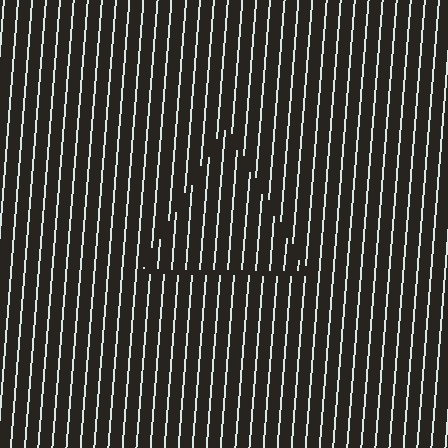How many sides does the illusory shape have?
3 sides — the line-ends trace a triangle.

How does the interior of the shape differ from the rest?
The interior of the shape contains the same grating, shifted by half a period — the contour is defined by the phase discontinuity where line-ends from the inner and outer gratings abut.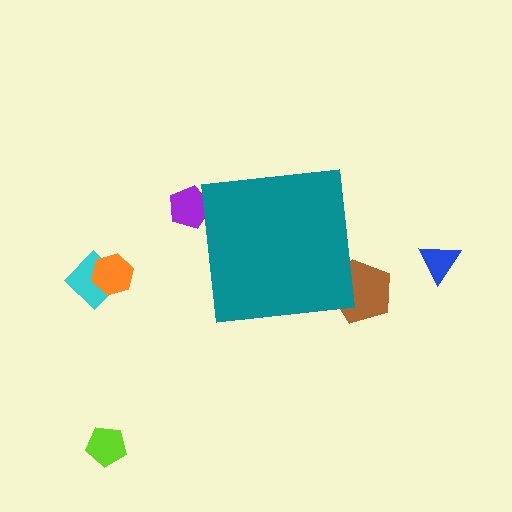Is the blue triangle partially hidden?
No, the blue triangle is fully visible.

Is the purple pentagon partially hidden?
Yes, the purple pentagon is partially hidden behind the teal square.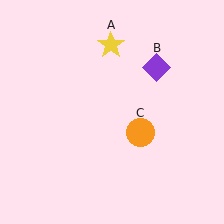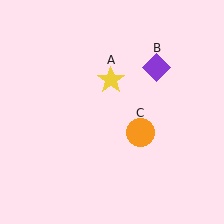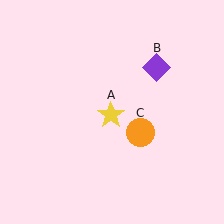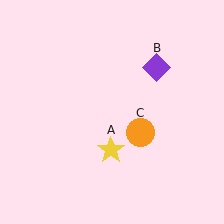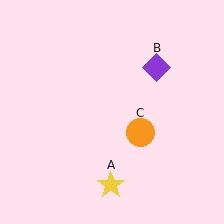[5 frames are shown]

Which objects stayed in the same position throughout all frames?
Purple diamond (object B) and orange circle (object C) remained stationary.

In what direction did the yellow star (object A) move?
The yellow star (object A) moved down.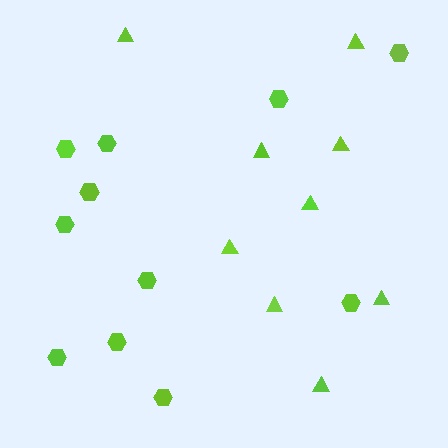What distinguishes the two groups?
There are 2 groups: one group of triangles (9) and one group of hexagons (11).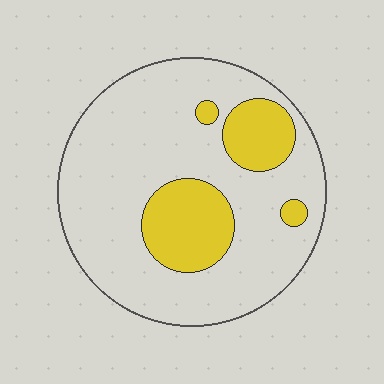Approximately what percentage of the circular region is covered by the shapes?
Approximately 20%.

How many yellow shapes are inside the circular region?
4.